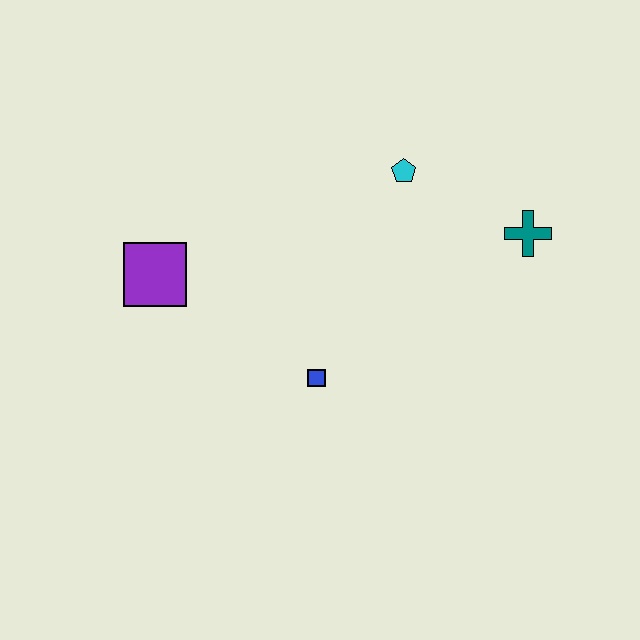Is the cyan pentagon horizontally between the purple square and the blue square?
No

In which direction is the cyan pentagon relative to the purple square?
The cyan pentagon is to the right of the purple square.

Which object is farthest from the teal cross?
The purple square is farthest from the teal cross.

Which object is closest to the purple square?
The blue square is closest to the purple square.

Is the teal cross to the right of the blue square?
Yes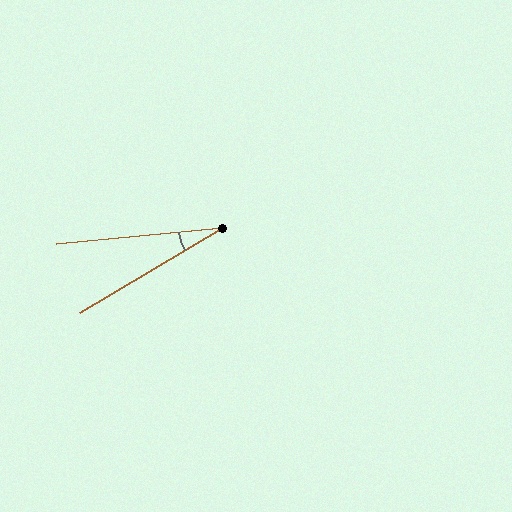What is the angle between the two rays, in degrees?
Approximately 25 degrees.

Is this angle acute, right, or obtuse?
It is acute.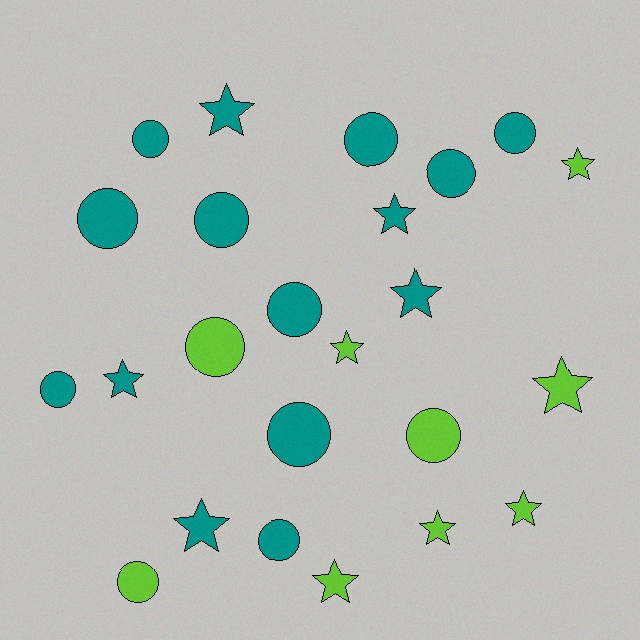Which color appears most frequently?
Teal, with 15 objects.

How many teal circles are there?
There are 10 teal circles.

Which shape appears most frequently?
Circle, with 13 objects.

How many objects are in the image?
There are 24 objects.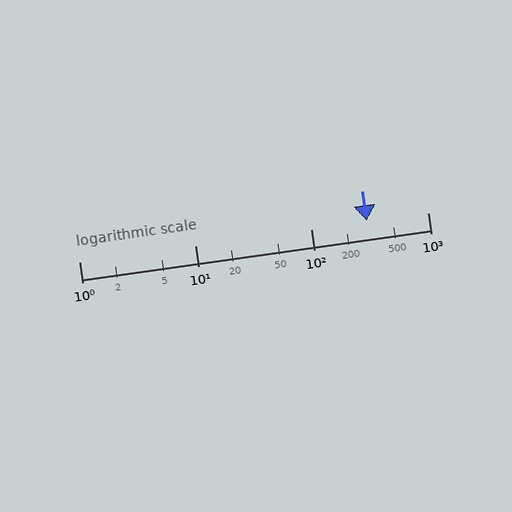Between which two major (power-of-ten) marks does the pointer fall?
The pointer is between 100 and 1000.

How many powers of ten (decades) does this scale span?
The scale spans 3 decades, from 1 to 1000.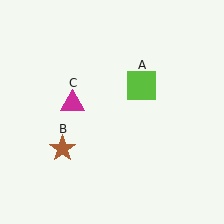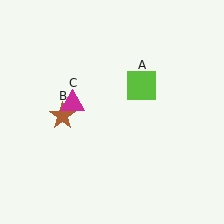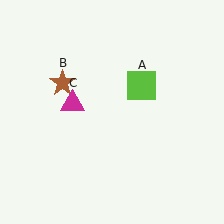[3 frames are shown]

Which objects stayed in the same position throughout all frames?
Lime square (object A) and magenta triangle (object C) remained stationary.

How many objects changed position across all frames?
1 object changed position: brown star (object B).